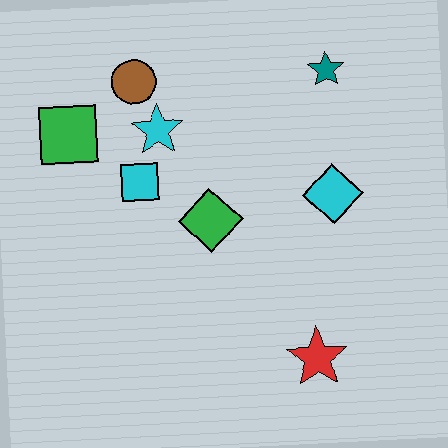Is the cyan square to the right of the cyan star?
No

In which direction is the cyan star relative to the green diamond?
The cyan star is above the green diamond.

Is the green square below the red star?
No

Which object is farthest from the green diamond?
The teal star is farthest from the green diamond.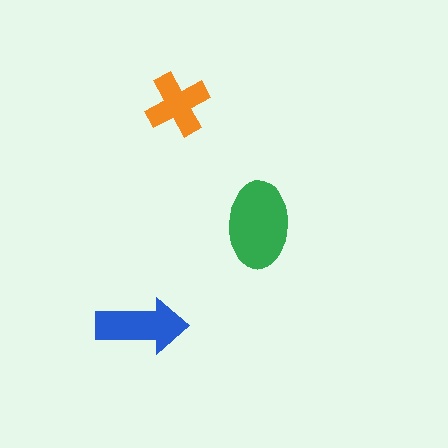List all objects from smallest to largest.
The orange cross, the blue arrow, the green ellipse.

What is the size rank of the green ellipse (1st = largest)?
1st.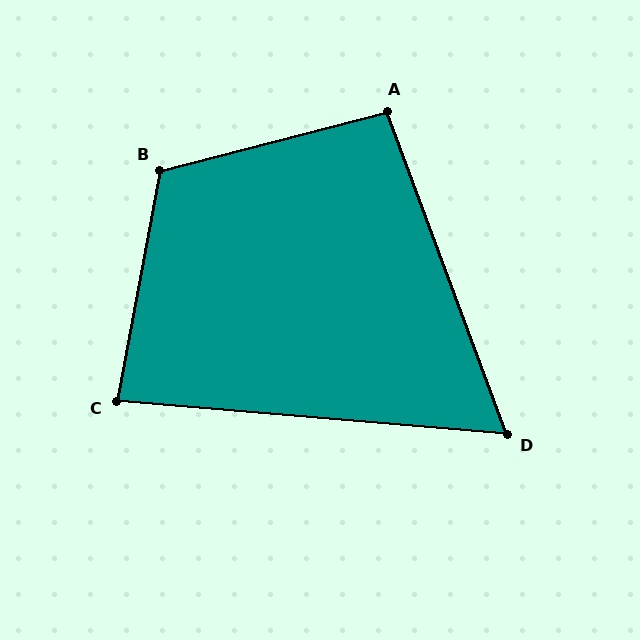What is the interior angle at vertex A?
Approximately 96 degrees (obtuse).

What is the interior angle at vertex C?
Approximately 84 degrees (acute).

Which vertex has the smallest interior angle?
D, at approximately 65 degrees.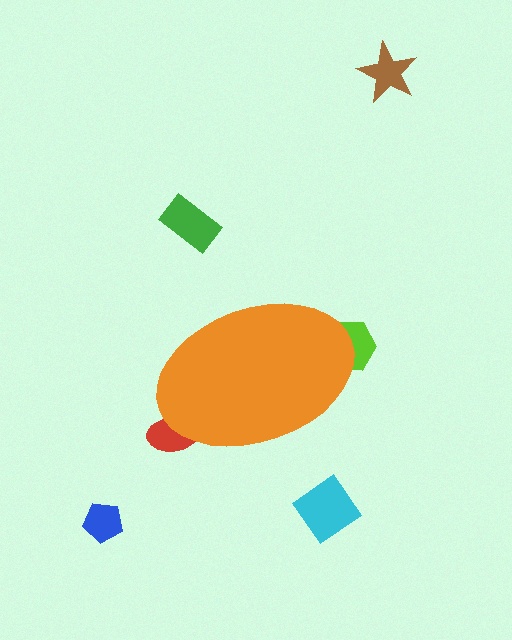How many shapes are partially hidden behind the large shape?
2 shapes are partially hidden.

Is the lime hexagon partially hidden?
Yes, the lime hexagon is partially hidden behind the orange ellipse.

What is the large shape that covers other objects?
An orange ellipse.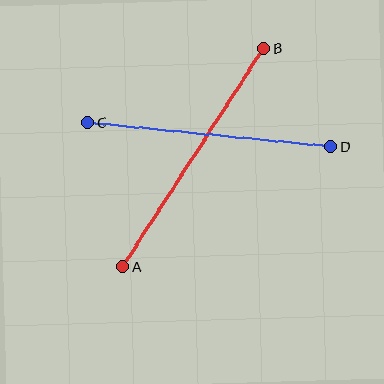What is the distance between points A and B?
The distance is approximately 259 pixels.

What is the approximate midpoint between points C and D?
The midpoint is at approximately (209, 135) pixels.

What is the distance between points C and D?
The distance is approximately 244 pixels.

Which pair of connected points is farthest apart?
Points A and B are farthest apart.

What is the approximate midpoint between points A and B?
The midpoint is at approximately (193, 158) pixels.